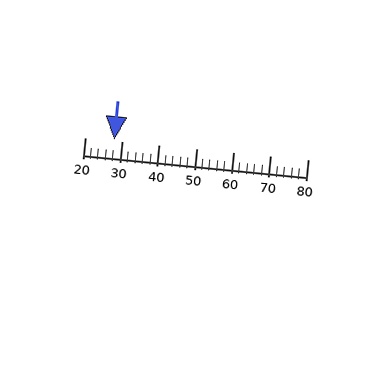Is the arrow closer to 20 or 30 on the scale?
The arrow is closer to 30.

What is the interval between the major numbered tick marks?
The major tick marks are spaced 10 units apart.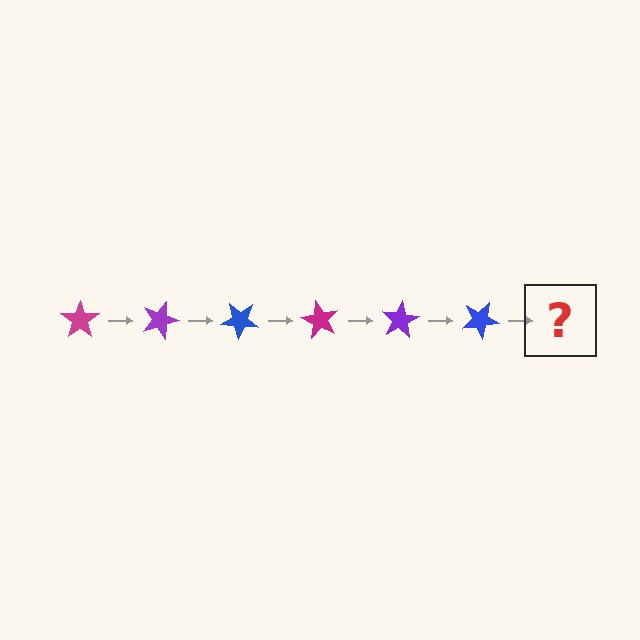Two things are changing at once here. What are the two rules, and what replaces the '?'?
The two rules are that it rotates 20 degrees each step and the color cycles through magenta, purple, and blue. The '?' should be a magenta star, rotated 120 degrees from the start.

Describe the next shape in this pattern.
It should be a magenta star, rotated 120 degrees from the start.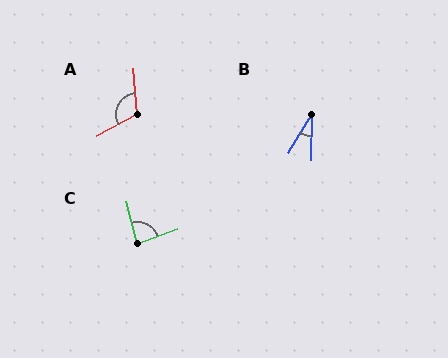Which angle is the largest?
A, at approximately 114 degrees.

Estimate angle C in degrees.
Approximately 83 degrees.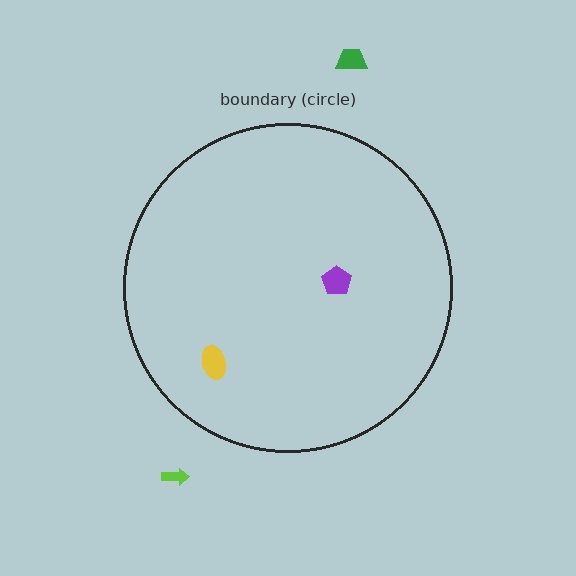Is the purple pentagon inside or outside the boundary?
Inside.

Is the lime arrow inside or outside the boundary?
Outside.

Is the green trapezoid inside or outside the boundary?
Outside.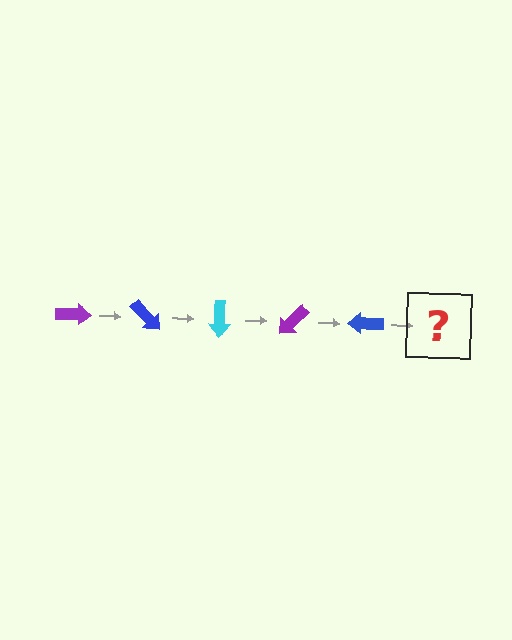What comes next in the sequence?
The next element should be a cyan arrow, rotated 225 degrees from the start.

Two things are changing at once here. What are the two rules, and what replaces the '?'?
The two rules are that it rotates 45 degrees each step and the color cycles through purple, blue, and cyan. The '?' should be a cyan arrow, rotated 225 degrees from the start.